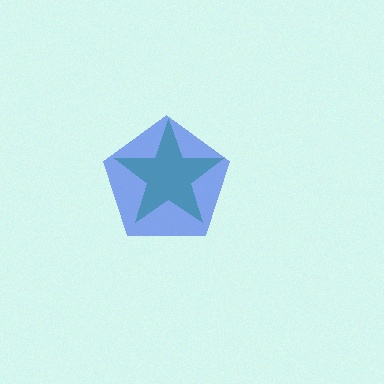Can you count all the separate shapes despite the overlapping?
Yes, there are 2 separate shapes.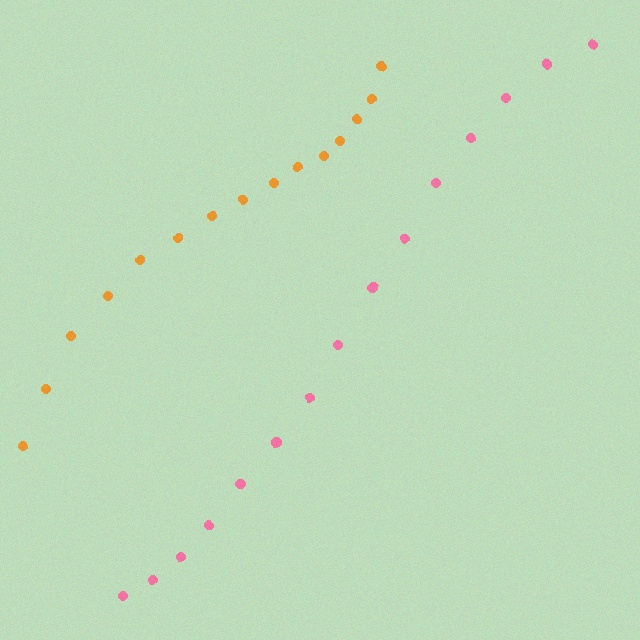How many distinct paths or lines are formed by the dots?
There are 2 distinct paths.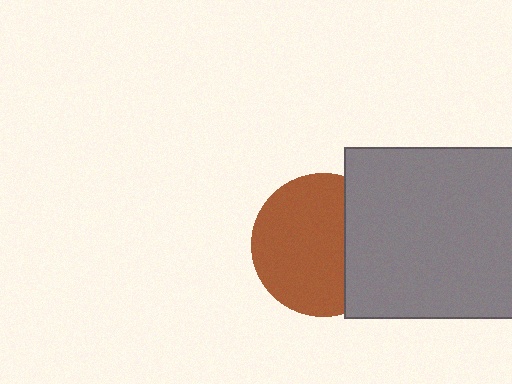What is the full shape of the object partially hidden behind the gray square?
The partially hidden object is a brown circle.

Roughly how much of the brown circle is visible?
Most of it is visible (roughly 67%).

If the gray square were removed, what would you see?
You would see the complete brown circle.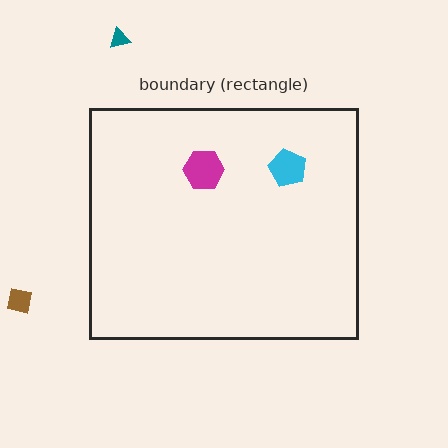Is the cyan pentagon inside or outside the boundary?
Inside.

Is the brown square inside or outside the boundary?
Outside.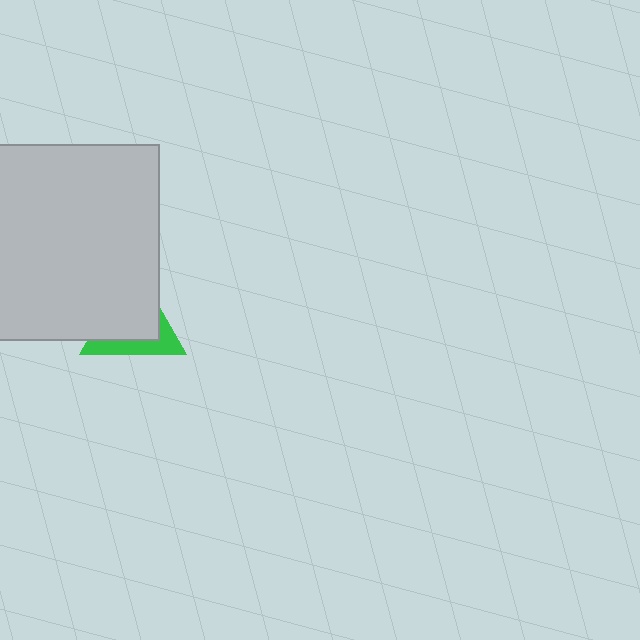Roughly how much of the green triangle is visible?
A small part of it is visible (roughly 34%).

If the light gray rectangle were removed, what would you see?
You would see the complete green triangle.